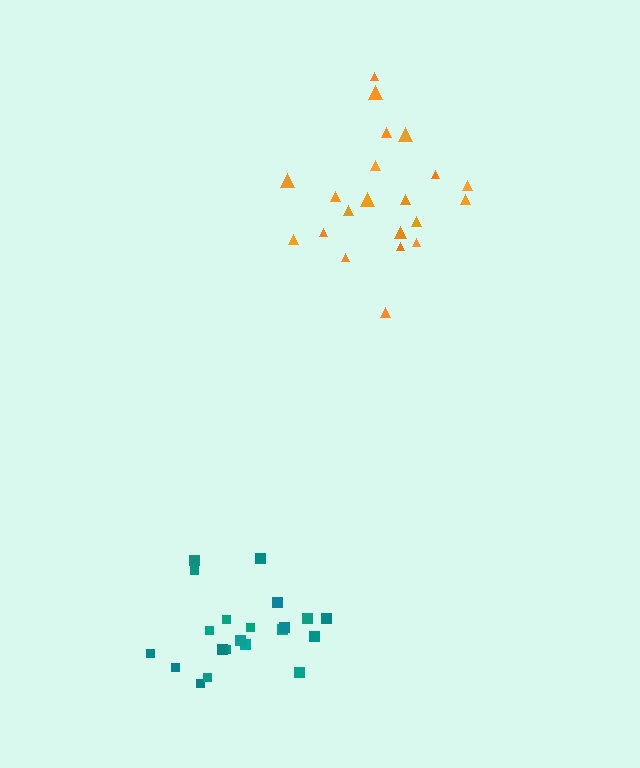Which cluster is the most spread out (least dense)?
Orange.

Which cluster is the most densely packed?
Teal.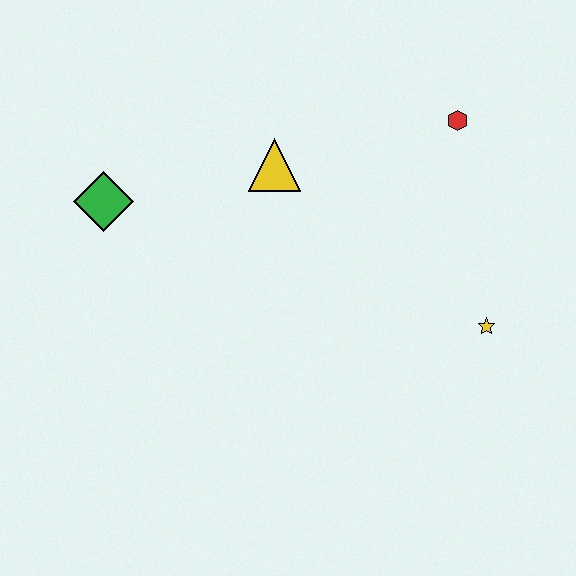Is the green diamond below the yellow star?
No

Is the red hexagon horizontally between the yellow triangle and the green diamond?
No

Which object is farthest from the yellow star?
The green diamond is farthest from the yellow star.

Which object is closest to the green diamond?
The yellow triangle is closest to the green diamond.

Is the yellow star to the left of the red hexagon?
No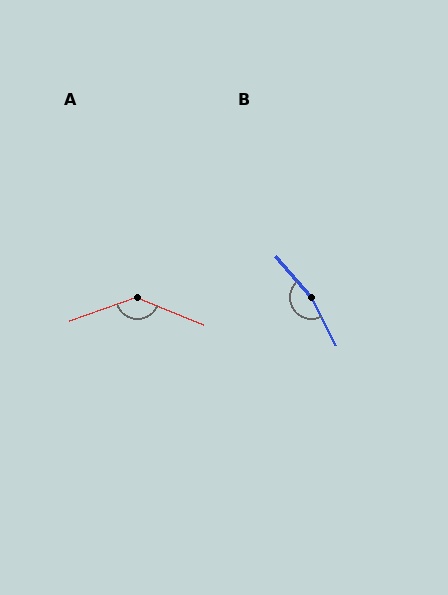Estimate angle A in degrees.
Approximately 139 degrees.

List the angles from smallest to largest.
A (139°), B (166°).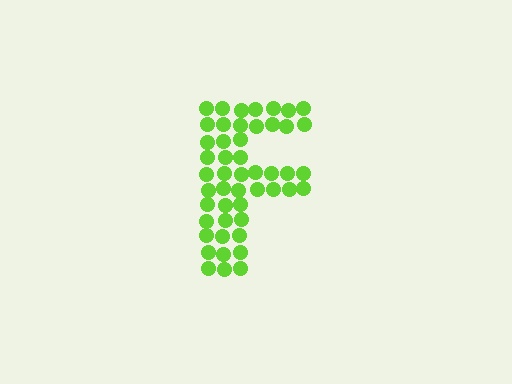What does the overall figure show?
The overall figure shows the letter F.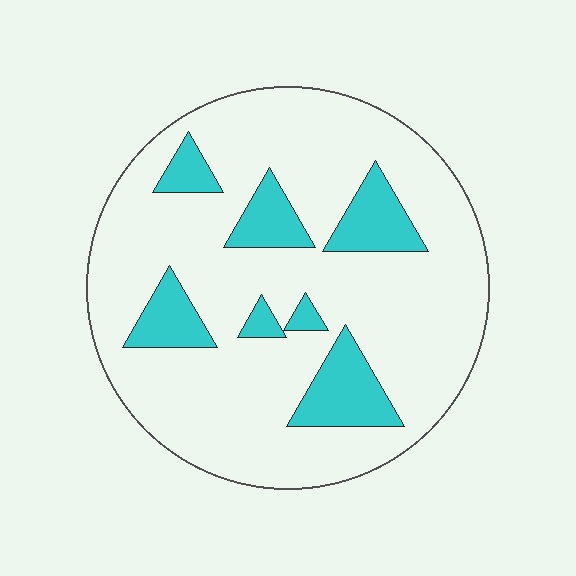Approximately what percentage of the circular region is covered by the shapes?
Approximately 20%.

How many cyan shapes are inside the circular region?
7.